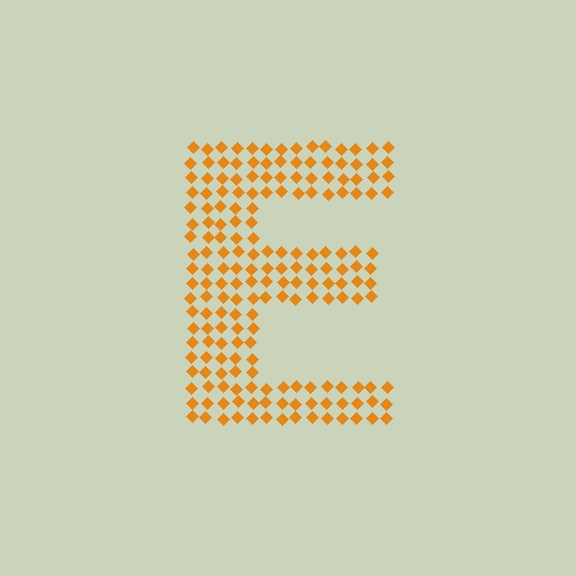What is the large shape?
The large shape is the letter E.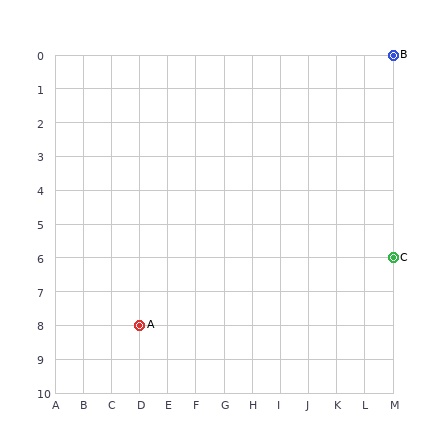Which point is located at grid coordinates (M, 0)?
Point B is at (M, 0).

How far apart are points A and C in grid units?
Points A and C are 9 columns and 2 rows apart (about 9.2 grid units diagonally).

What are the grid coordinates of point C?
Point C is at grid coordinates (M, 6).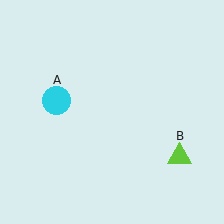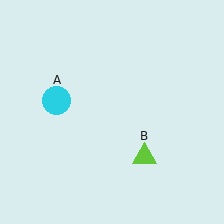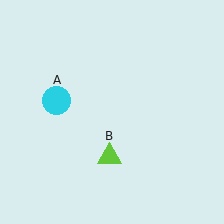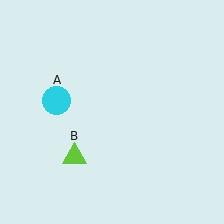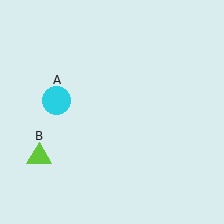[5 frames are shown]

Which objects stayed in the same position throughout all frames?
Cyan circle (object A) remained stationary.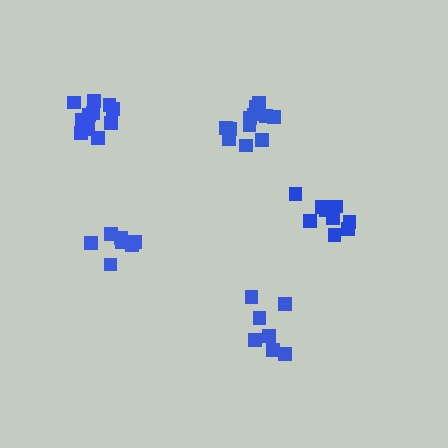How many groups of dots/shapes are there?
There are 5 groups.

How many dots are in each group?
Group 1: 10 dots, Group 2: 7 dots, Group 3: 7 dots, Group 4: 12 dots, Group 5: 12 dots (48 total).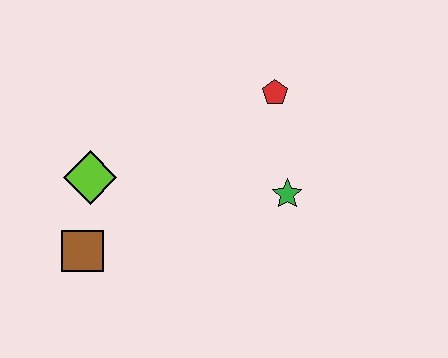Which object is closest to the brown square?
The lime diamond is closest to the brown square.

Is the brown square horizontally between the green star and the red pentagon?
No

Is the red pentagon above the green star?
Yes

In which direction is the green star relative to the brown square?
The green star is to the right of the brown square.